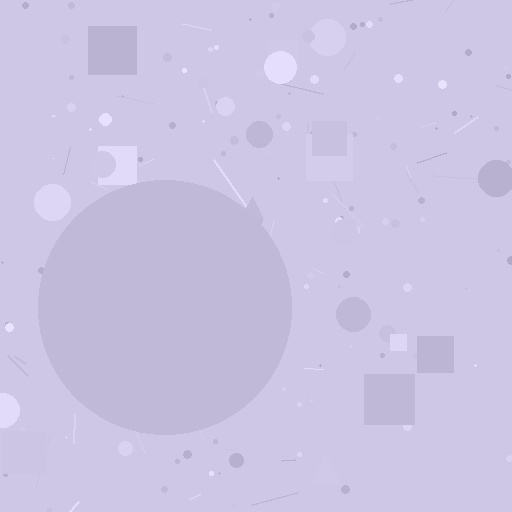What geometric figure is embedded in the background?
A circle is embedded in the background.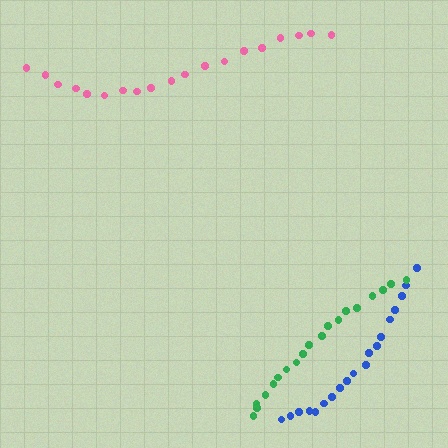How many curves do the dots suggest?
There are 3 distinct paths.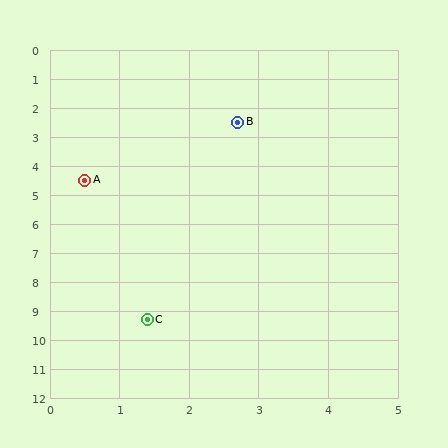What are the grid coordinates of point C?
Point C is at approximately (1.4, 9.3).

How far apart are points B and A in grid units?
Points B and A are about 3.0 grid units apart.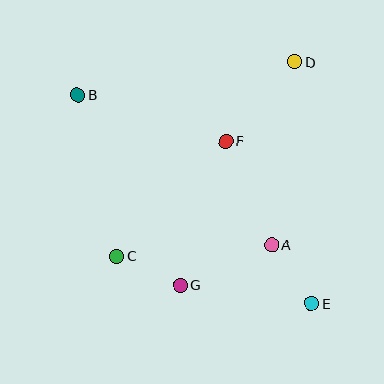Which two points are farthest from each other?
Points B and E are farthest from each other.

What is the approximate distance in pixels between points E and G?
The distance between E and G is approximately 132 pixels.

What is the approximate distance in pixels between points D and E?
The distance between D and E is approximately 242 pixels.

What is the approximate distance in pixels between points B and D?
The distance between B and D is approximately 219 pixels.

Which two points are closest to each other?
Points C and G are closest to each other.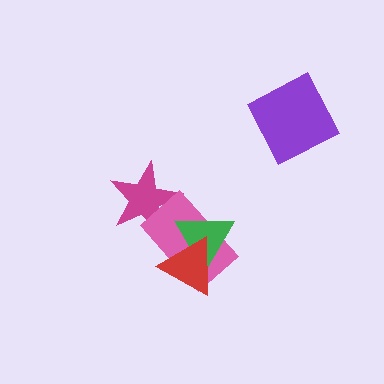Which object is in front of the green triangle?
The red triangle is in front of the green triangle.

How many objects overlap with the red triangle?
2 objects overlap with the red triangle.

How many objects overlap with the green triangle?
2 objects overlap with the green triangle.